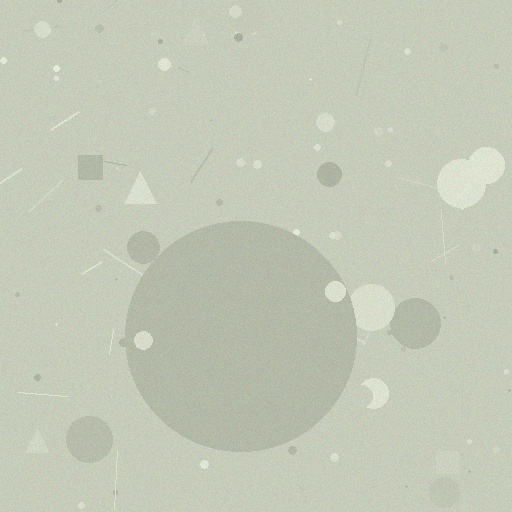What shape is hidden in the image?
A circle is hidden in the image.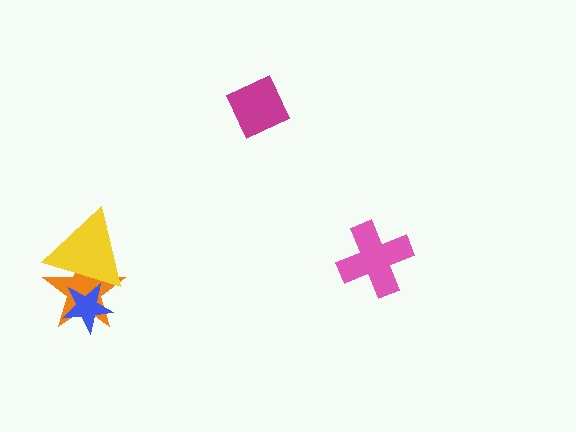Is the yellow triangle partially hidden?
Yes, it is partially covered by another shape.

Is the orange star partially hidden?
Yes, it is partially covered by another shape.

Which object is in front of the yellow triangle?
The blue star is in front of the yellow triangle.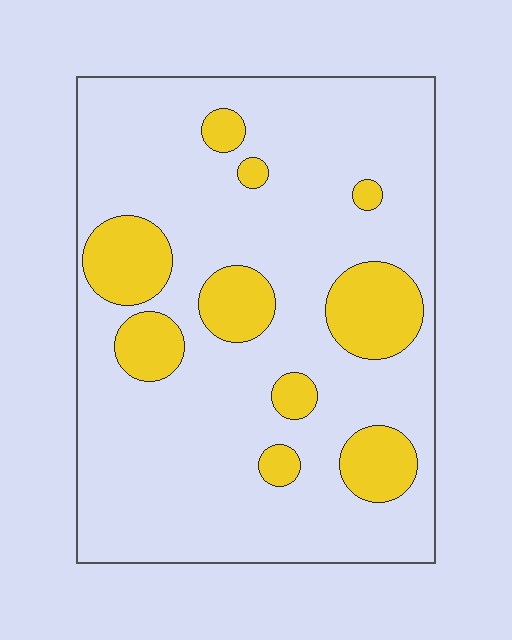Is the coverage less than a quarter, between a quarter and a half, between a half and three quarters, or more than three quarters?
Less than a quarter.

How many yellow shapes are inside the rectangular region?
10.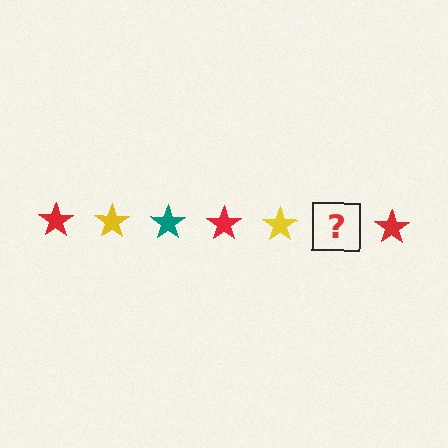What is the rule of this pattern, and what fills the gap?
The rule is that the pattern cycles through red, yellow, teal stars. The gap should be filled with a teal star.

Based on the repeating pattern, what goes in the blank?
The blank should be a teal star.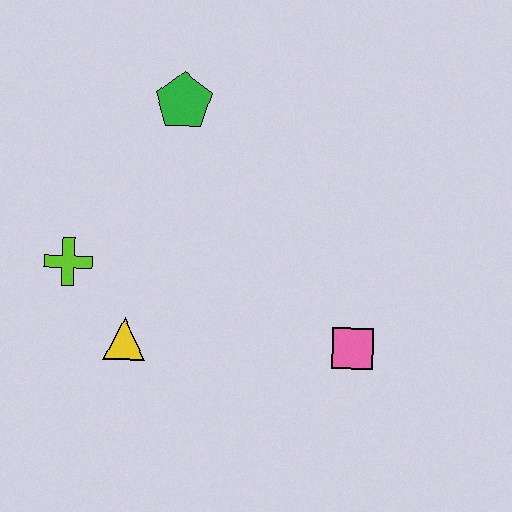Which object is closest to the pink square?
The yellow triangle is closest to the pink square.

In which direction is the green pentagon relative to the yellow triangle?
The green pentagon is above the yellow triangle.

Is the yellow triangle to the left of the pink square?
Yes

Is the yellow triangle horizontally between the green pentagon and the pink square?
No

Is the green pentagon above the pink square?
Yes